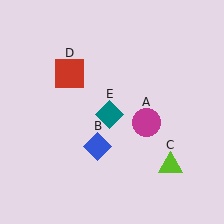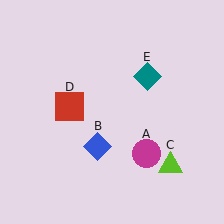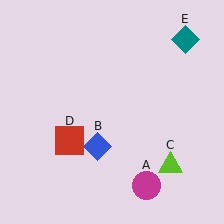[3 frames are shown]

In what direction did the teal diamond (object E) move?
The teal diamond (object E) moved up and to the right.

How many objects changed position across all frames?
3 objects changed position: magenta circle (object A), red square (object D), teal diamond (object E).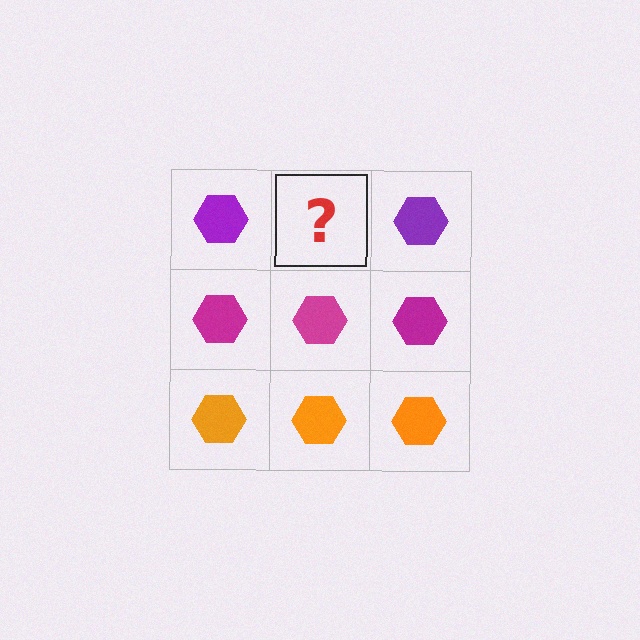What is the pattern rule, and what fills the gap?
The rule is that each row has a consistent color. The gap should be filled with a purple hexagon.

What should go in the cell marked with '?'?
The missing cell should contain a purple hexagon.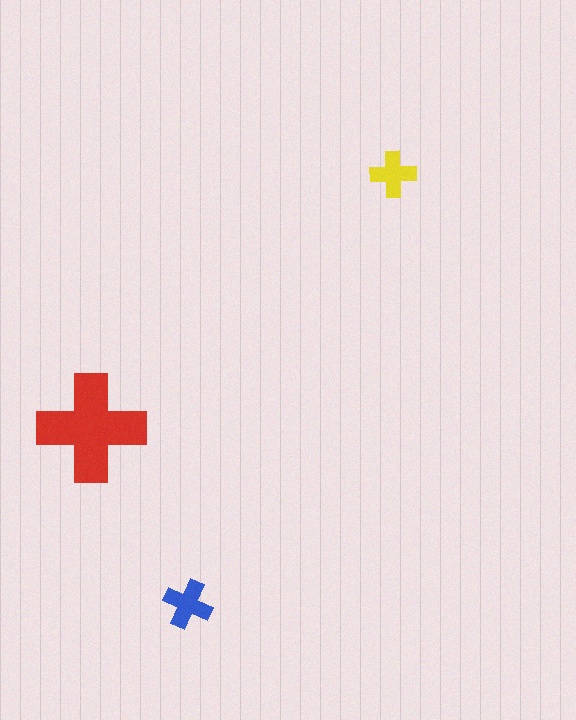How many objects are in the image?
There are 3 objects in the image.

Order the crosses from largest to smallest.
the red one, the blue one, the yellow one.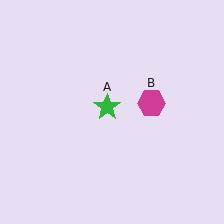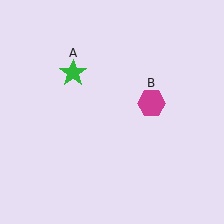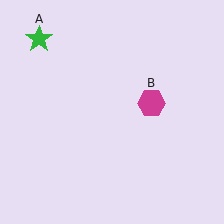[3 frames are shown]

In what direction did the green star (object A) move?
The green star (object A) moved up and to the left.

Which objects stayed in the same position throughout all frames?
Magenta hexagon (object B) remained stationary.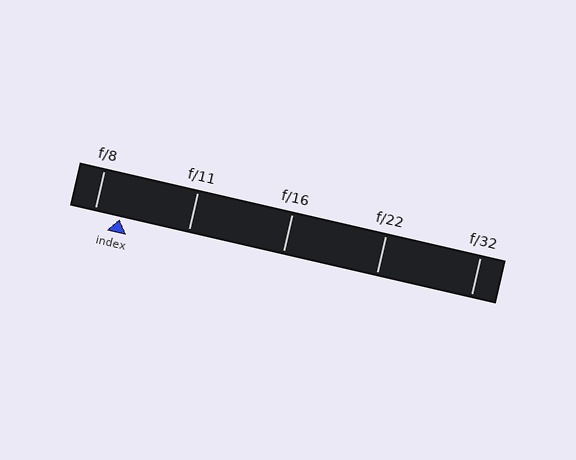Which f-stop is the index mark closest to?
The index mark is closest to f/8.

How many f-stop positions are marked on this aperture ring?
There are 5 f-stop positions marked.